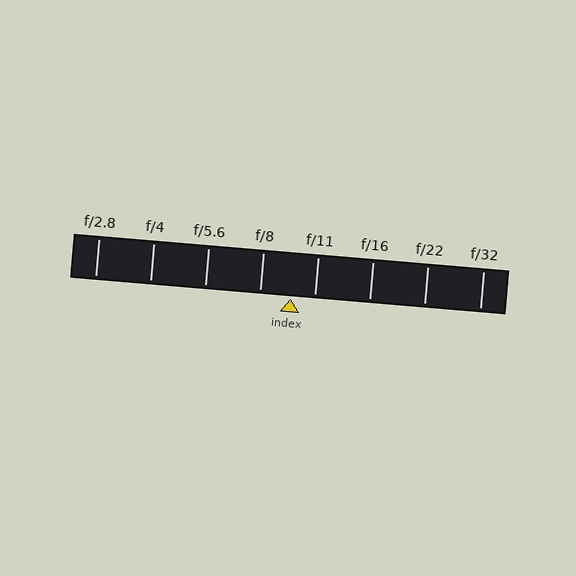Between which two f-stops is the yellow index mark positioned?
The index mark is between f/8 and f/11.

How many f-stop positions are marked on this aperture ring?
There are 8 f-stop positions marked.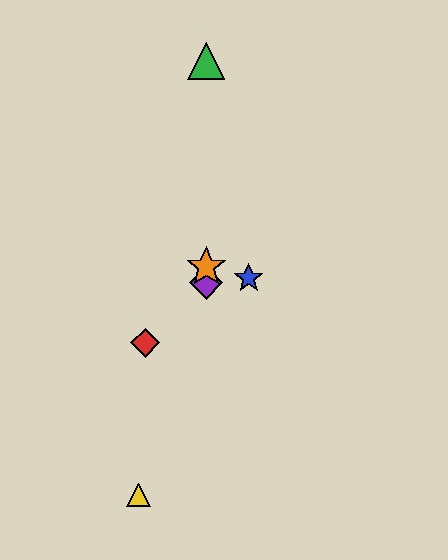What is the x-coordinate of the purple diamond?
The purple diamond is at x≈206.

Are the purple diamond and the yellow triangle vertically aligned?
No, the purple diamond is at x≈206 and the yellow triangle is at x≈138.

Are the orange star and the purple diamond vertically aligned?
Yes, both are at x≈206.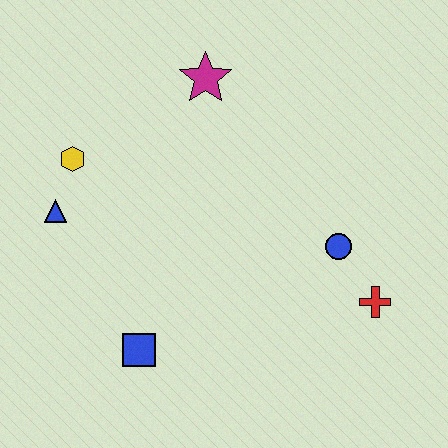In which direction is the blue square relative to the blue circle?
The blue square is to the left of the blue circle.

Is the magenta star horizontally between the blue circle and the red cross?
No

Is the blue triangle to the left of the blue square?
Yes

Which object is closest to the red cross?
The blue circle is closest to the red cross.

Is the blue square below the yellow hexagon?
Yes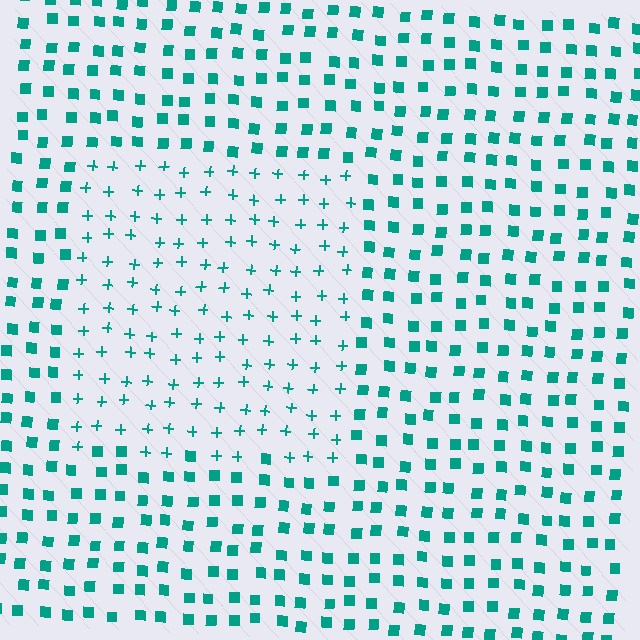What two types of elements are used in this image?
The image uses plus signs inside the rectangle region and squares outside it.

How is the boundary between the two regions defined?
The boundary is defined by a change in element shape: plus signs inside vs. squares outside. All elements share the same color and spacing.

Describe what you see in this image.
The image is filled with small teal elements arranged in a uniform grid. A rectangle-shaped region contains plus signs, while the surrounding area contains squares. The boundary is defined purely by the change in element shape.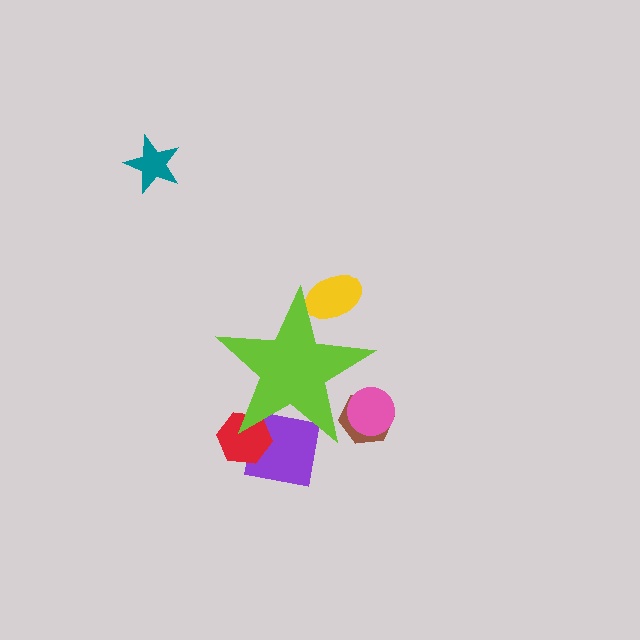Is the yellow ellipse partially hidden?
Yes, the yellow ellipse is partially hidden behind the lime star.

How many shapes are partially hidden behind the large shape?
5 shapes are partially hidden.